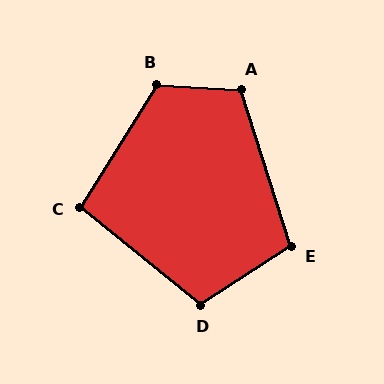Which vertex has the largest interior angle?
B, at approximately 118 degrees.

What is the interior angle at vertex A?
Approximately 112 degrees (obtuse).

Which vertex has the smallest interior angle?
C, at approximately 97 degrees.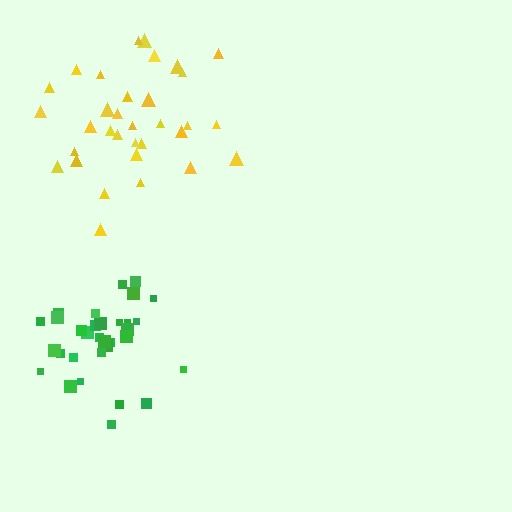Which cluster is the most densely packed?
Green.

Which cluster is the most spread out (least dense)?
Yellow.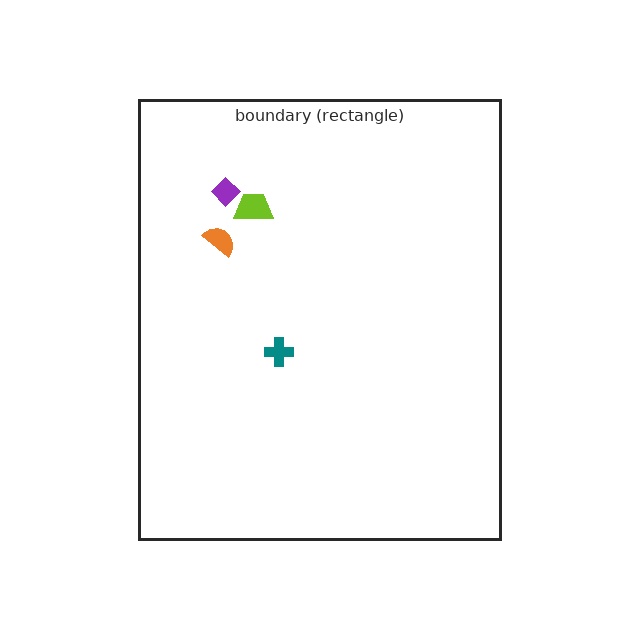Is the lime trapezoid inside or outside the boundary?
Inside.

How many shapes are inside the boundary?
4 inside, 0 outside.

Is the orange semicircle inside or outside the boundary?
Inside.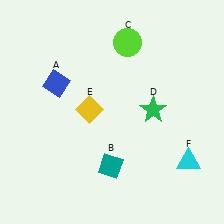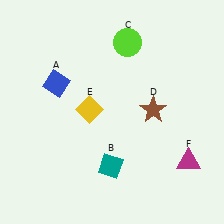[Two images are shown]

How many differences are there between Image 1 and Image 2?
There are 2 differences between the two images.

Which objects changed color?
D changed from green to brown. F changed from cyan to magenta.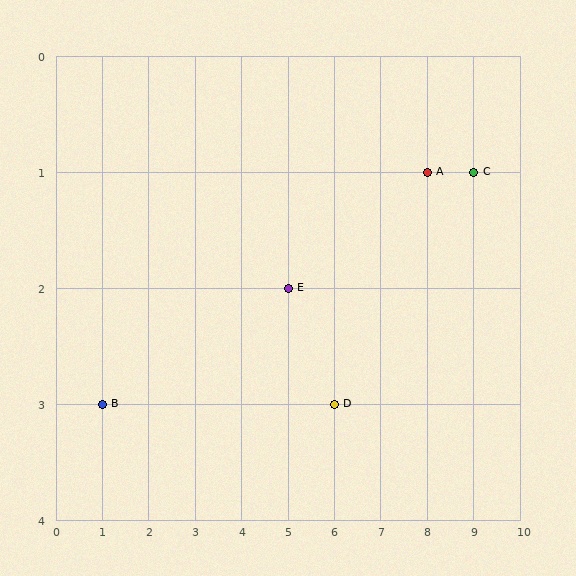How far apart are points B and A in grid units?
Points B and A are 7 columns and 2 rows apart (about 7.3 grid units diagonally).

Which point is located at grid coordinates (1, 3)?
Point B is at (1, 3).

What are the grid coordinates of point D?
Point D is at grid coordinates (6, 3).